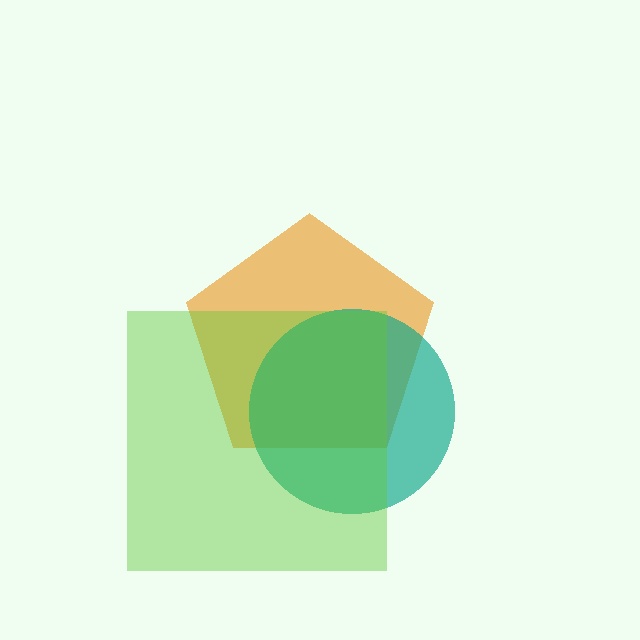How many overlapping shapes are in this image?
There are 3 overlapping shapes in the image.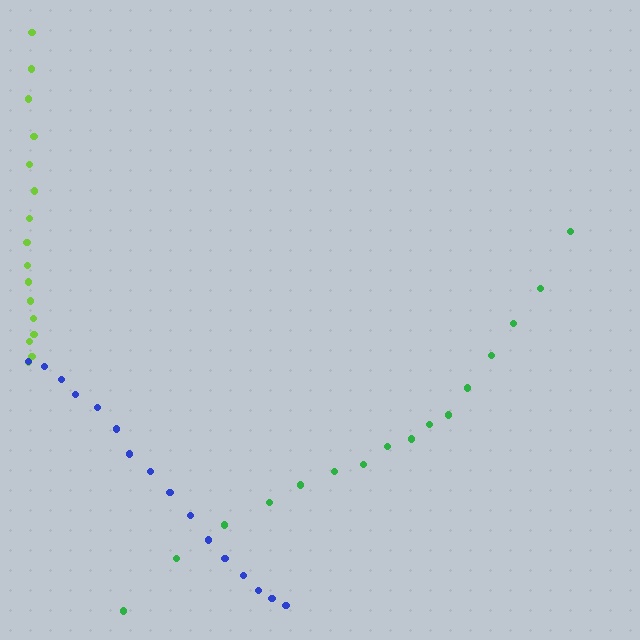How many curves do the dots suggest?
There are 3 distinct paths.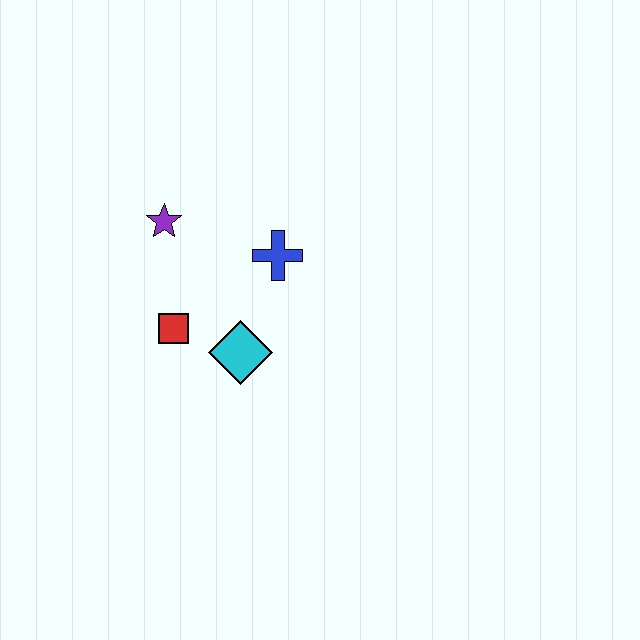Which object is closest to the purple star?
The red square is closest to the purple star.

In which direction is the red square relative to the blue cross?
The red square is to the left of the blue cross.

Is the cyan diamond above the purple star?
No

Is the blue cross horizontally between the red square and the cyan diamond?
No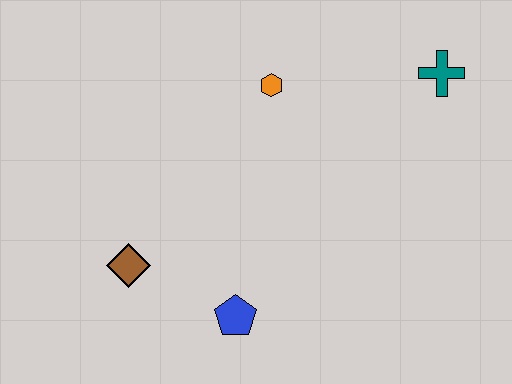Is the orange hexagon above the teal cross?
No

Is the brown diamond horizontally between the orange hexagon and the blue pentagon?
No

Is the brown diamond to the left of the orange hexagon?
Yes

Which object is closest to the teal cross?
The orange hexagon is closest to the teal cross.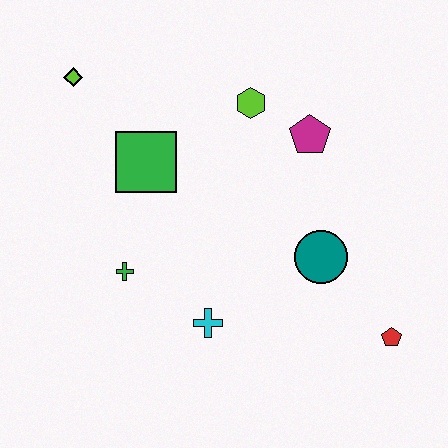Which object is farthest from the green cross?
The red pentagon is farthest from the green cross.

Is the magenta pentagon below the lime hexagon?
Yes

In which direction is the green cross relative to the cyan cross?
The green cross is to the left of the cyan cross.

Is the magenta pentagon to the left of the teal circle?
Yes